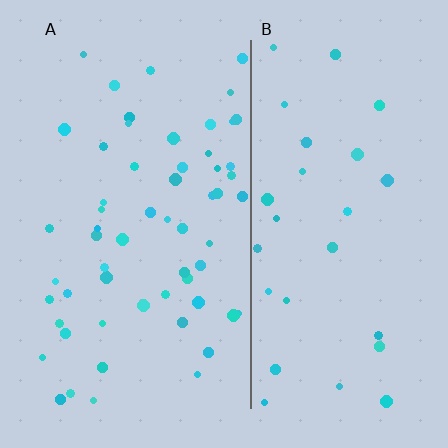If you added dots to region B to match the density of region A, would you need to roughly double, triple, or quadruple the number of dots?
Approximately double.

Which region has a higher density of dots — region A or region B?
A (the left).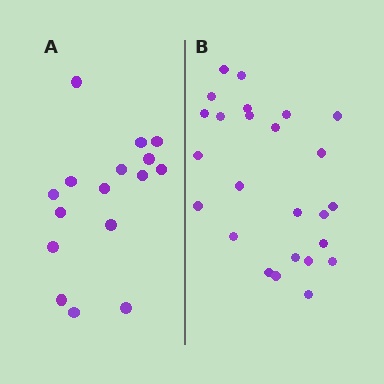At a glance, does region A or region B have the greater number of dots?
Region B (the right region) has more dots.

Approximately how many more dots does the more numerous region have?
Region B has roughly 8 or so more dots than region A.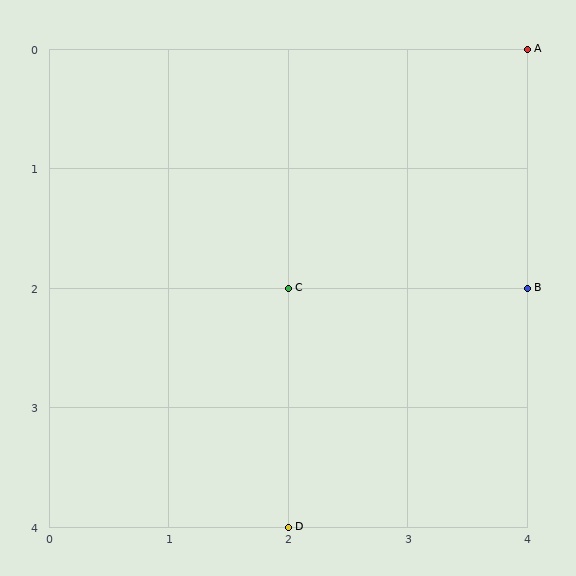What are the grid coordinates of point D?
Point D is at grid coordinates (2, 4).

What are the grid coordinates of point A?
Point A is at grid coordinates (4, 0).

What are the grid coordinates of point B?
Point B is at grid coordinates (4, 2).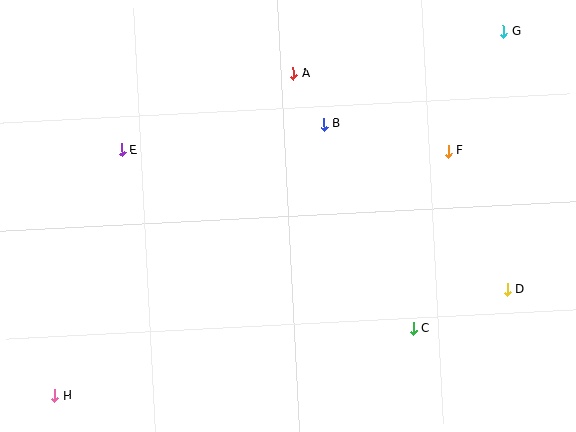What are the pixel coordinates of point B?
Point B is at (324, 124).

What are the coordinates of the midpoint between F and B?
The midpoint between F and B is at (386, 138).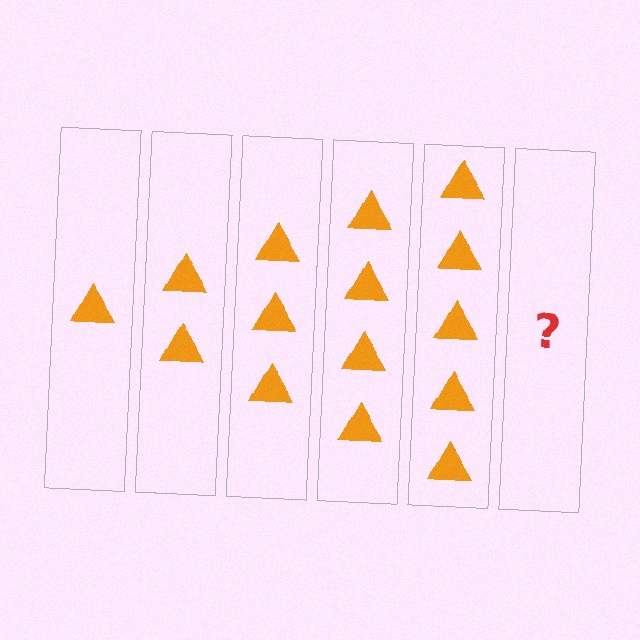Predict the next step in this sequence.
The next step is 6 triangles.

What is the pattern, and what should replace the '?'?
The pattern is that each step adds one more triangle. The '?' should be 6 triangles.